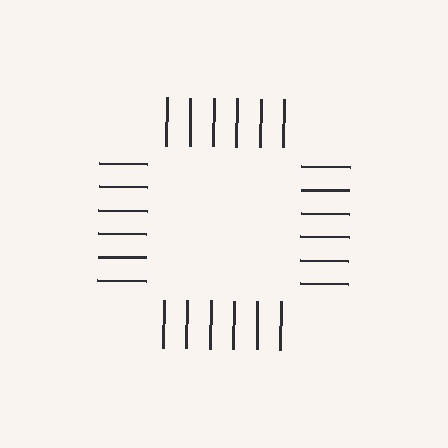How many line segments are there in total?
24 — 6 along each of the 4 edges.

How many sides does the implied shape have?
4 sides — the line-ends trace a square.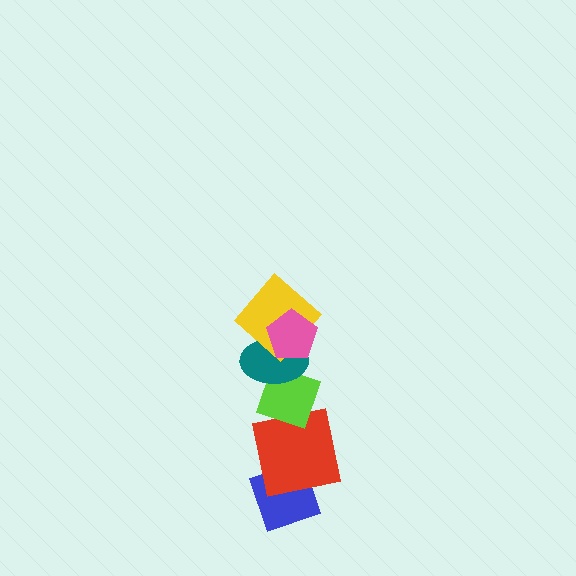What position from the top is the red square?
The red square is 5th from the top.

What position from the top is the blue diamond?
The blue diamond is 6th from the top.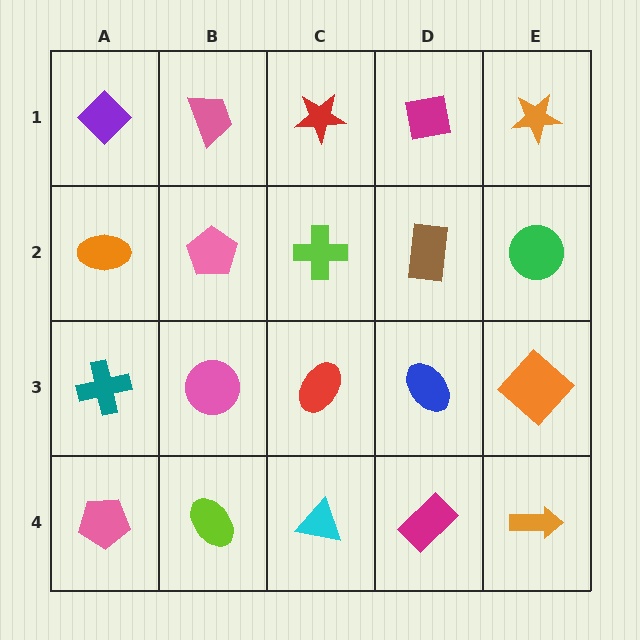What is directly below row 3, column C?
A cyan triangle.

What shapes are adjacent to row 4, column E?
An orange diamond (row 3, column E), a magenta rectangle (row 4, column D).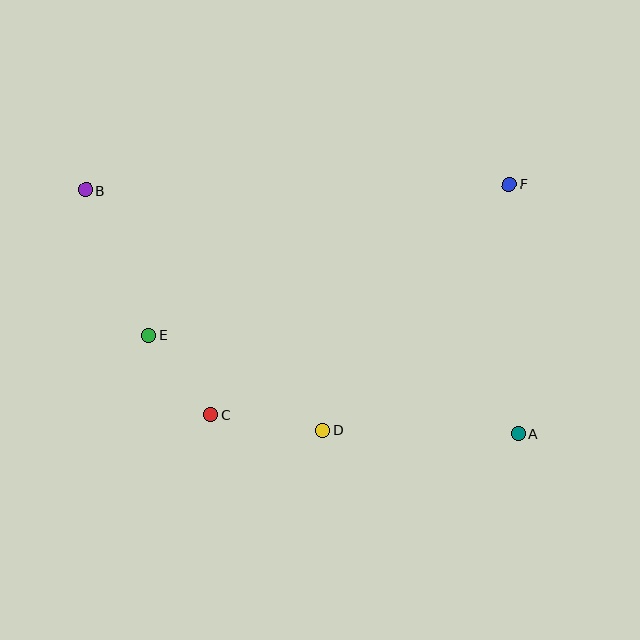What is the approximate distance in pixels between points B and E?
The distance between B and E is approximately 158 pixels.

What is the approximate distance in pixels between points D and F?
The distance between D and F is approximately 309 pixels.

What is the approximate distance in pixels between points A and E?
The distance between A and E is approximately 382 pixels.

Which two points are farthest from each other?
Points A and B are farthest from each other.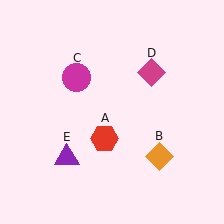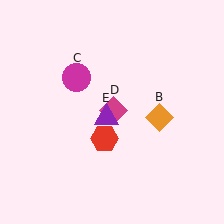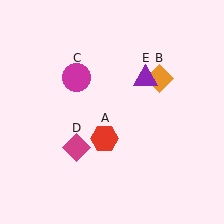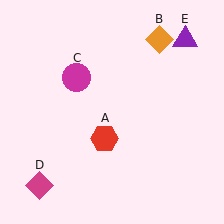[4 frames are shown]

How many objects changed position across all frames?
3 objects changed position: orange diamond (object B), magenta diamond (object D), purple triangle (object E).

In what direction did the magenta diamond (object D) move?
The magenta diamond (object D) moved down and to the left.